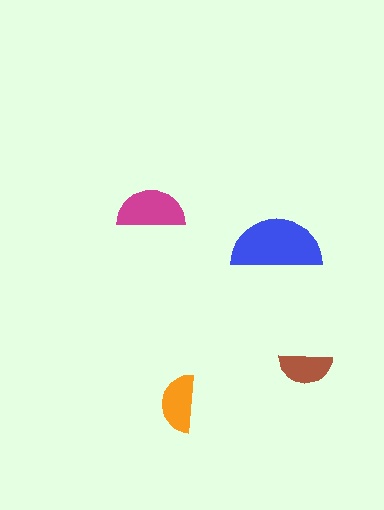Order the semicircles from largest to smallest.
the blue one, the magenta one, the orange one, the brown one.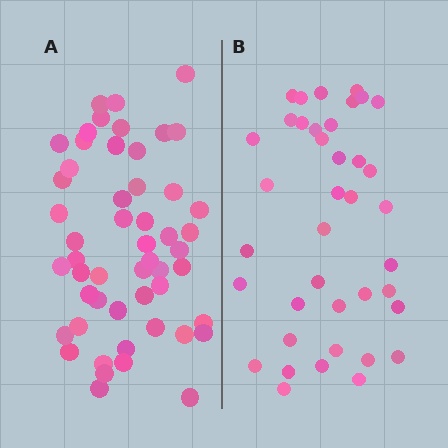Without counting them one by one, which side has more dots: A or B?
Region A (the left region) has more dots.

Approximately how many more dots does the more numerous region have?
Region A has approximately 15 more dots than region B.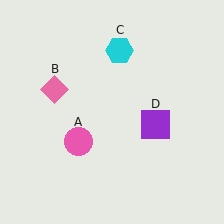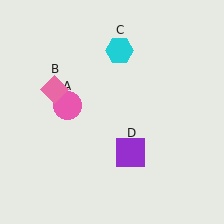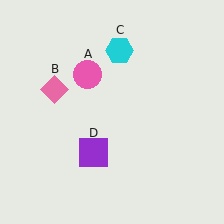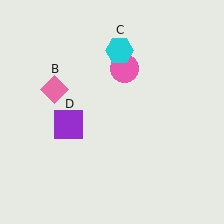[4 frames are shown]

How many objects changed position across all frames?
2 objects changed position: pink circle (object A), purple square (object D).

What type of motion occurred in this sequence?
The pink circle (object A), purple square (object D) rotated clockwise around the center of the scene.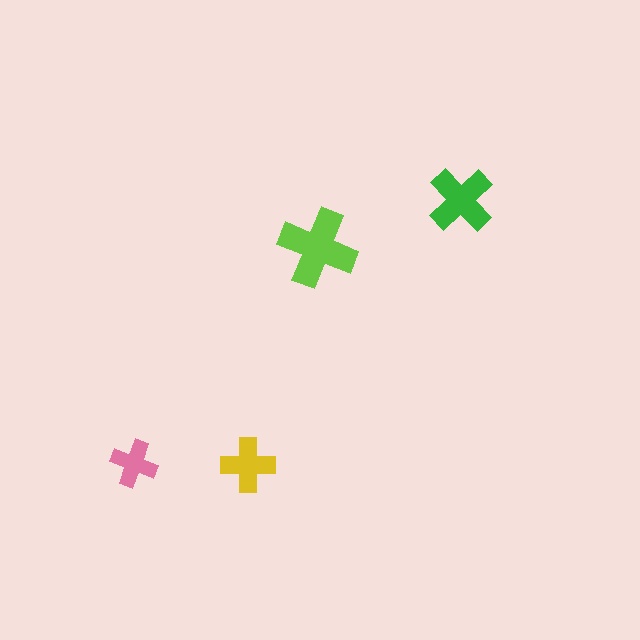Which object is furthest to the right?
The green cross is rightmost.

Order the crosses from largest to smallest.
the lime one, the green one, the yellow one, the pink one.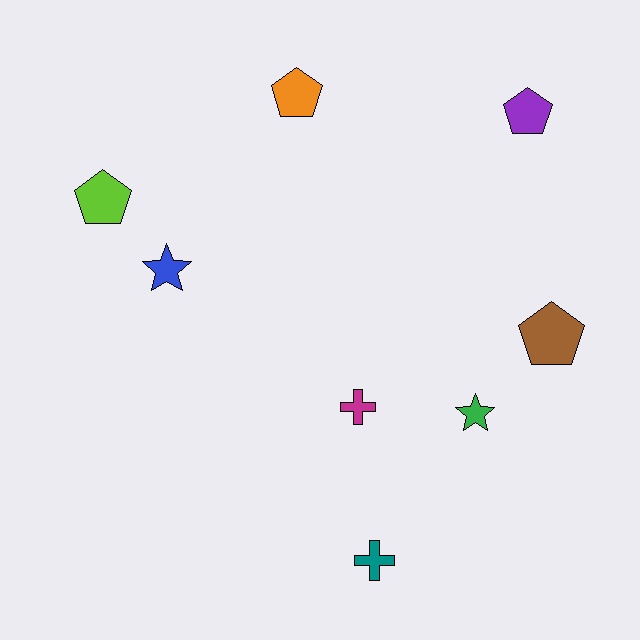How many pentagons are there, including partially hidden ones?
There are 4 pentagons.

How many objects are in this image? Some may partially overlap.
There are 8 objects.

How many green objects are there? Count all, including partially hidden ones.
There is 1 green object.